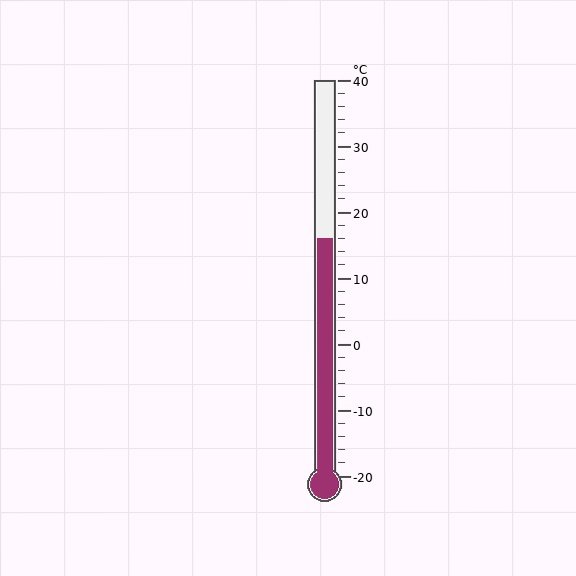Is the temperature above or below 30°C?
The temperature is below 30°C.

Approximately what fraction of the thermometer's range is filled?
The thermometer is filled to approximately 60% of its range.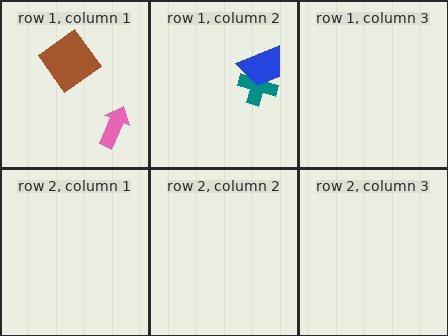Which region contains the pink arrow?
The row 1, column 1 region.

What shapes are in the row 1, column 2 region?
The teal cross, the blue trapezoid.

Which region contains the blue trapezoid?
The row 1, column 2 region.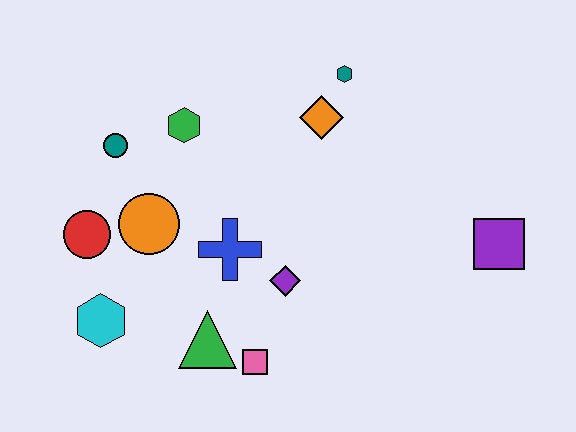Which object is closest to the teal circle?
The green hexagon is closest to the teal circle.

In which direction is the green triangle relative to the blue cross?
The green triangle is below the blue cross.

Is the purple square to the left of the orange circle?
No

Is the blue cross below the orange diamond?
Yes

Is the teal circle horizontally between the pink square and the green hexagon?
No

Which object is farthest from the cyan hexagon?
The purple square is farthest from the cyan hexagon.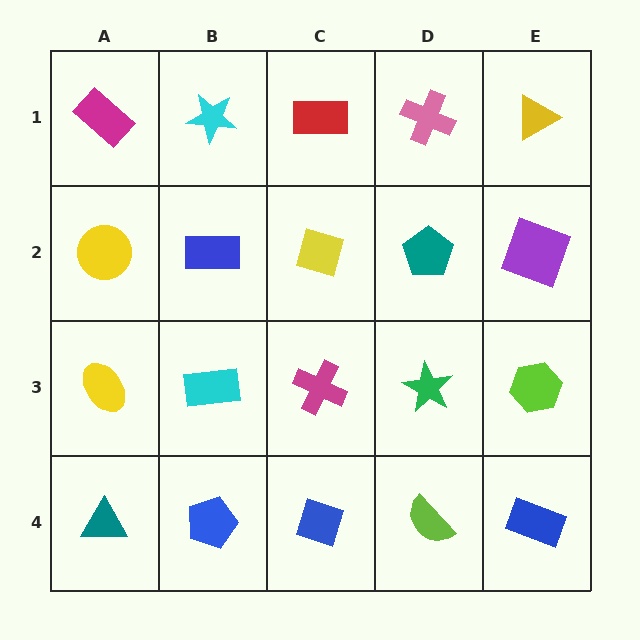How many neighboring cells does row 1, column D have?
3.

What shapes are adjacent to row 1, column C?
A yellow diamond (row 2, column C), a cyan star (row 1, column B), a pink cross (row 1, column D).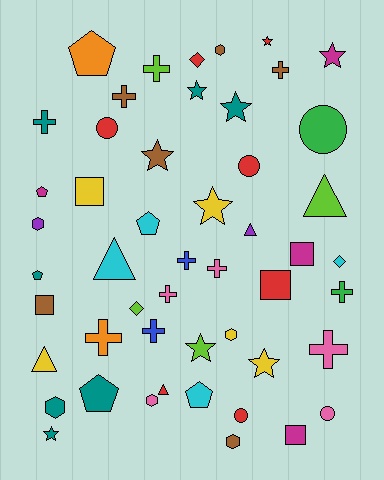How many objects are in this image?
There are 50 objects.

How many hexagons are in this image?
There are 6 hexagons.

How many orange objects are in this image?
There are 2 orange objects.